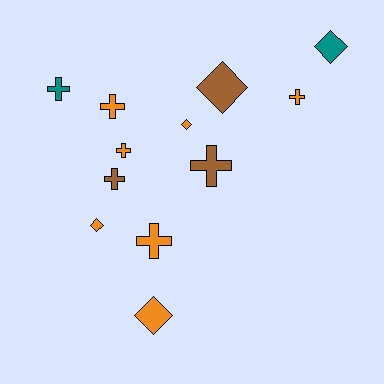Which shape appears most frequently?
Cross, with 7 objects.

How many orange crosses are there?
There are 4 orange crosses.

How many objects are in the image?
There are 12 objects.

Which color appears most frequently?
Orange, with 7 objects.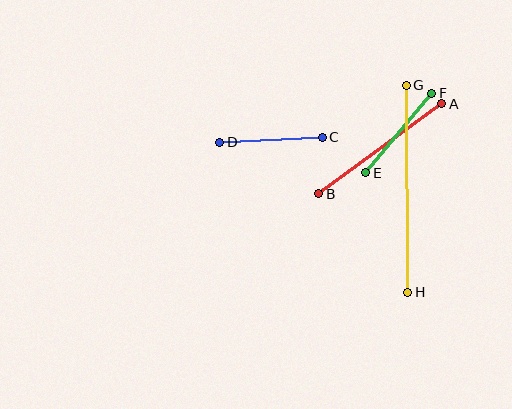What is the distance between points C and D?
The distance is approximately 102 pixels.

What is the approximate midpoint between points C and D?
The midpoint is at approximately (271, 140) pixels.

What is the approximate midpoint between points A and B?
The midpoint is at approximately (380, 149) pixels.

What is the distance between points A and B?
The distance is approximately 153 pixels.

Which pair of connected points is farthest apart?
Points G and H are farthest apart.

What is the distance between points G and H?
The distance is approximately 207 pixels.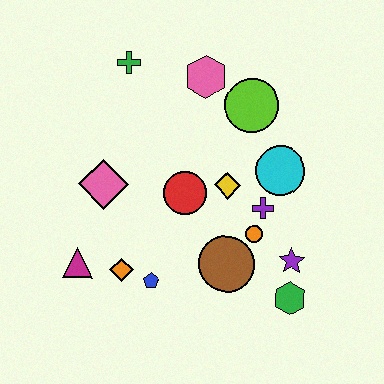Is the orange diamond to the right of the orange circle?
No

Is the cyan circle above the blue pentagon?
Yes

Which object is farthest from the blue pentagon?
The green cross is farthest from the blue pentagon.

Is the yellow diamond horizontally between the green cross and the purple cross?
Yes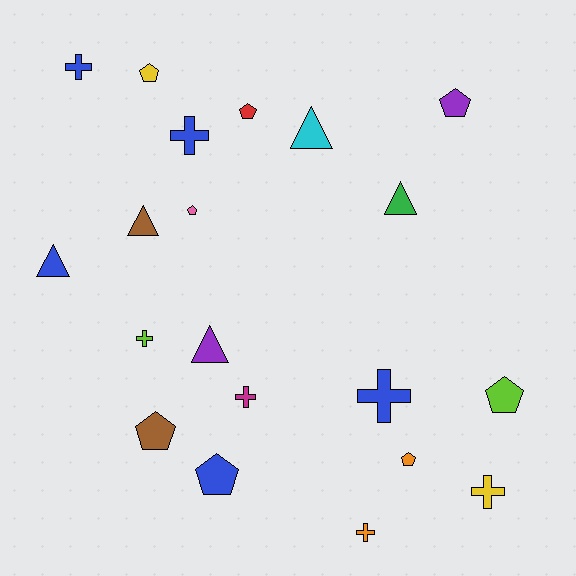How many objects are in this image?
There are 20 objects.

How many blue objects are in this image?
There are 5 blue objects.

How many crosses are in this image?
There are 7 crosses.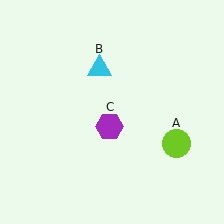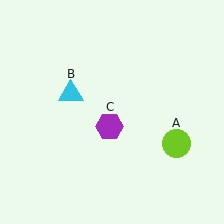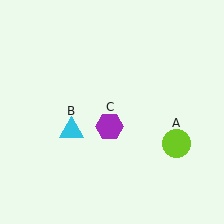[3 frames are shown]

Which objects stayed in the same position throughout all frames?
Lime circle (object A) and purple hexagon (object C) remained stationary.